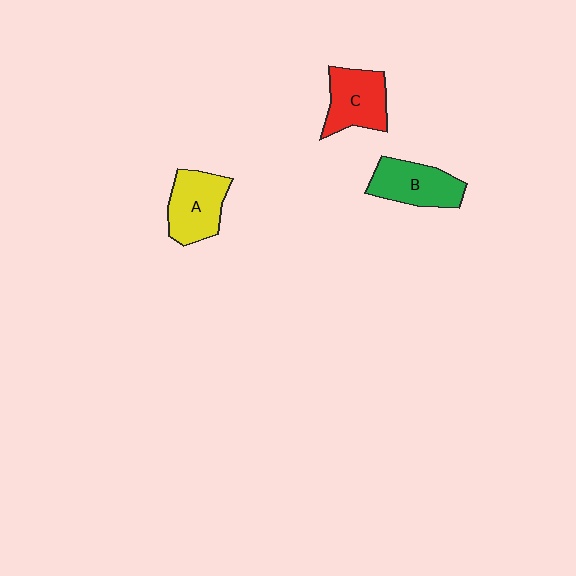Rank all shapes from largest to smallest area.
From largest to smallest: A (yellow), B (green), C (red).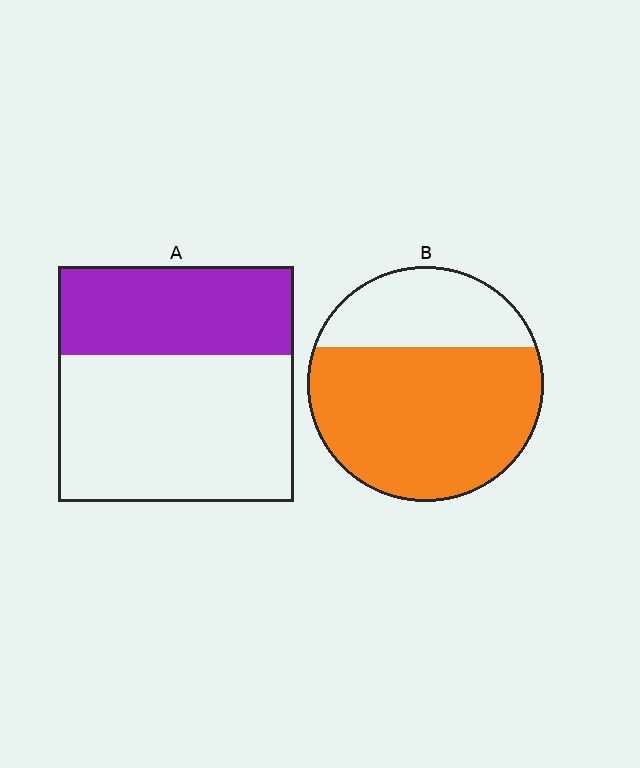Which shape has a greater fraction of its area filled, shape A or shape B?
Shape B.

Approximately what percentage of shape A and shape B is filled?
A is approximately 40% and B is approximately 70%.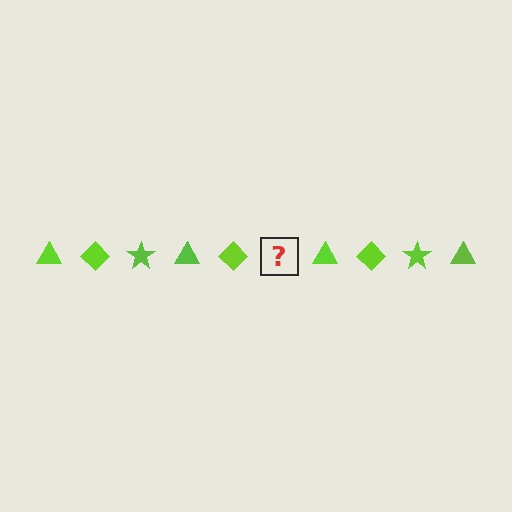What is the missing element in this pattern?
The missing element is a lime star.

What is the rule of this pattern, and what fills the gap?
The rule is that the pattern cycles through triangle, diamond, star shapes in lime. The gap should be filled with a lime star.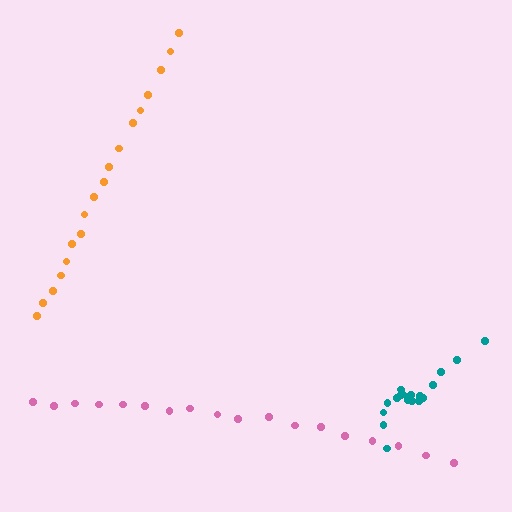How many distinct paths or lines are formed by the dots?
There are 3 distinct paths.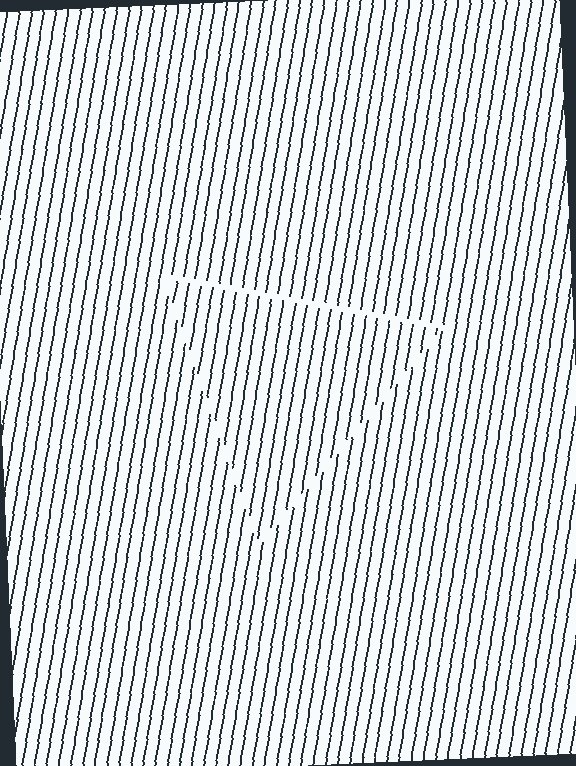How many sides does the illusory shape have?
3 sides — the line-ends trace a triangle.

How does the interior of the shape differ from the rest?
The interior of the shape contains the same grating, shifted by half a period — the contour is defined by the phase discontinuity where line-ends from the inner and outer gratings abut.